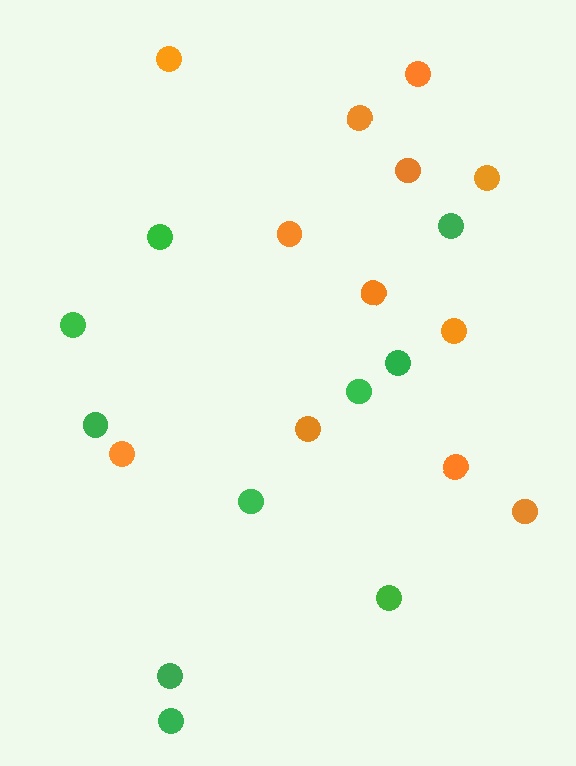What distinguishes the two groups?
There are 2 groups: one group of green circles (10) and one group of orange circles (12).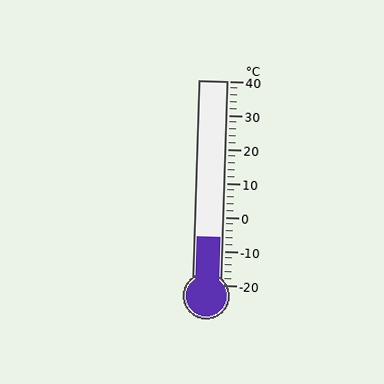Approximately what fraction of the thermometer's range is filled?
The thermometer is filled to approximately 25% of its range.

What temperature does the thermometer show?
The thermometer shows approximately -6°C.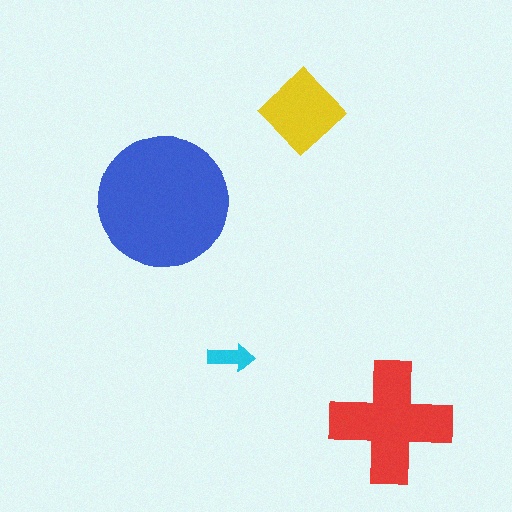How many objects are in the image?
There are 4 objects in the image.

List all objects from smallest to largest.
The cyan arrow, the yellow diamond, the red cross, the blue circle.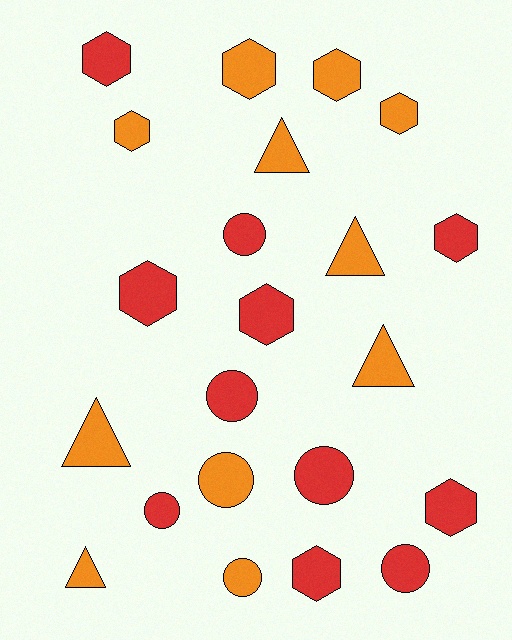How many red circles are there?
There are 5 red circles.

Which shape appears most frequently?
Hexagon, with 10 objects.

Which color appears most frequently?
Orange, with 11 objects.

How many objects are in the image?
There are 22 objects.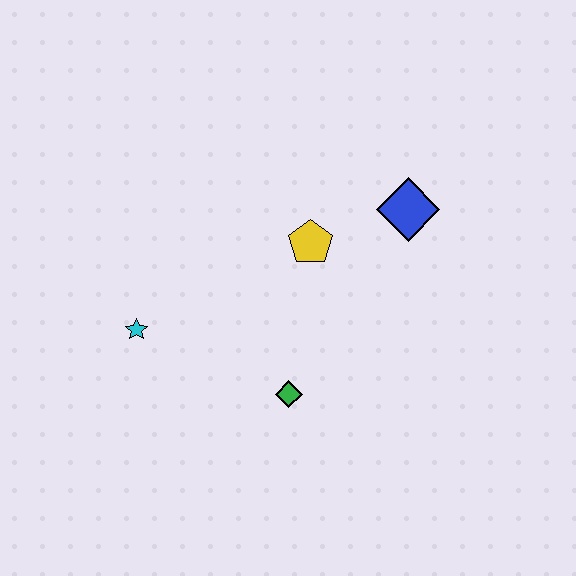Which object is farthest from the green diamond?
The blue diamond is farthest from the green diamond.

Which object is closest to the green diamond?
The yellow pentagon is closest to the green diamond.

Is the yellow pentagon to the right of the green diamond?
Yes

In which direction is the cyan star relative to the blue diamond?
The cyan star is to the left of the blue diamond.